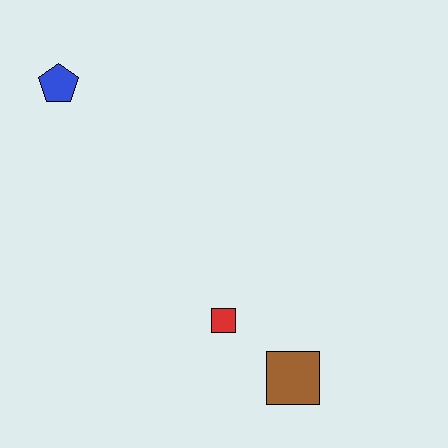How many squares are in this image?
There are 2 squares.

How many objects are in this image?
There are 3 objects.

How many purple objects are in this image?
There are no purple objects.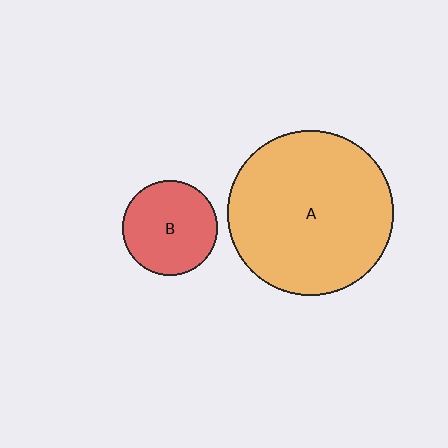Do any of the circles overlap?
No, none of the circles overlap.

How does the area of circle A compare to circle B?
Approximately 3.0 times.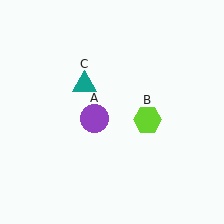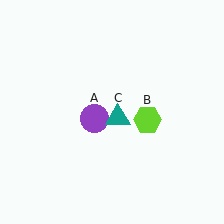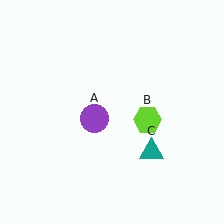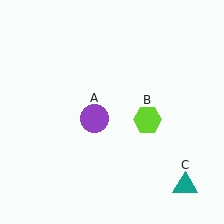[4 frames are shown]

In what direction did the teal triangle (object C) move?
The teal triangle (object C) moved down and to the right.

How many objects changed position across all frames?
1 object changed position: teal triangle (object C).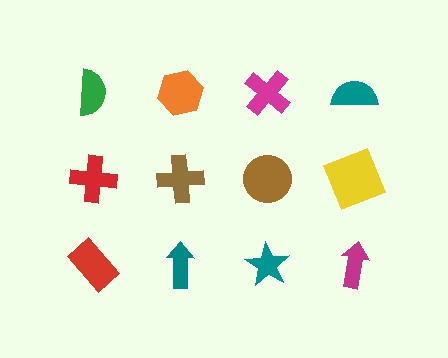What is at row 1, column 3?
A magenta cross.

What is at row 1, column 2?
An orange hexagon.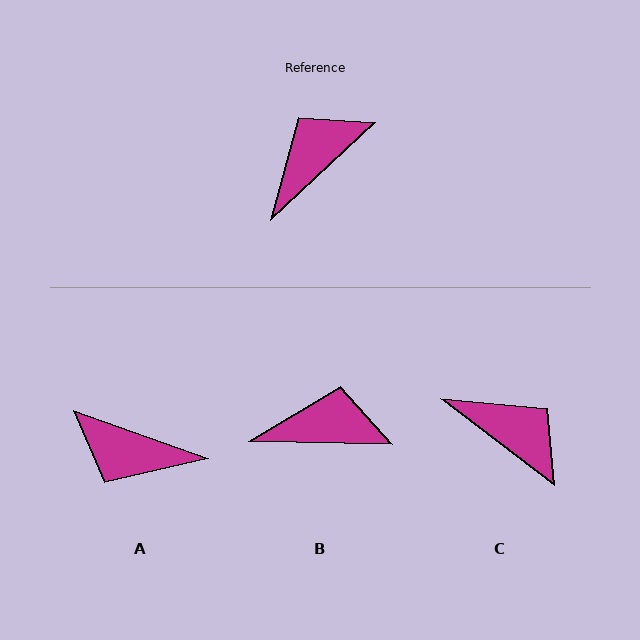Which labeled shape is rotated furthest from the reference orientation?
A, about 118 degrees away.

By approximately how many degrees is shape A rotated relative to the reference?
Approximately 118 degrees counter-clockwise.